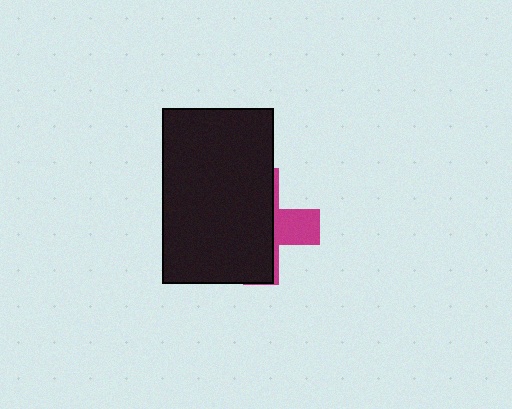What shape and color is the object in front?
The object in front is a black rectangle.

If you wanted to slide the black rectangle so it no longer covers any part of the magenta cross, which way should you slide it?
Slide it left — that is the most direct way to separate the two shapes.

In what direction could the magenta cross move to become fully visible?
The magenta cross could move right. That would shift it out from behind the black rectangle entirely.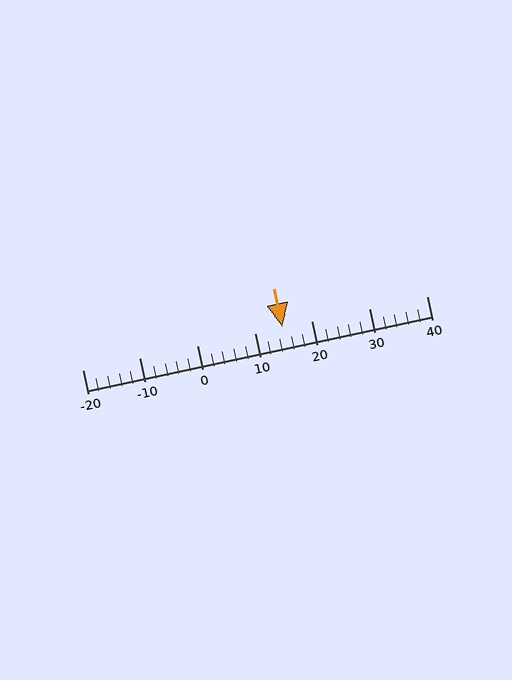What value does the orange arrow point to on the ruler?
The orange arrow points to approximately 15.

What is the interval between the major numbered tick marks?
The major tick marks are spaced 10 units apart.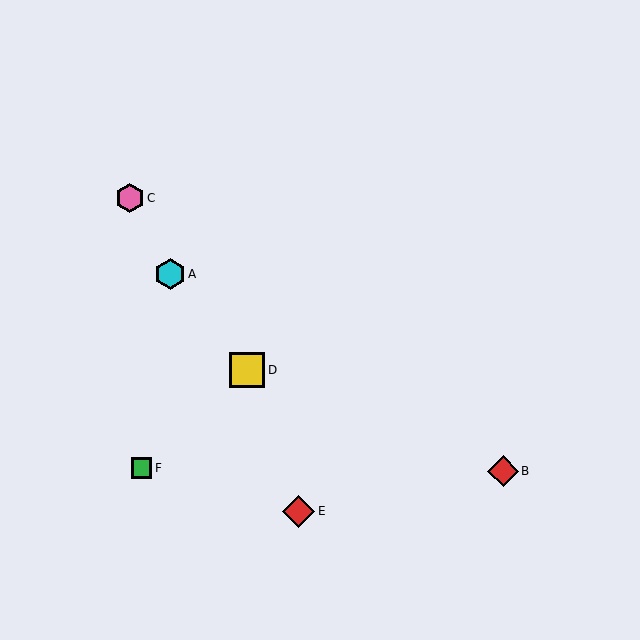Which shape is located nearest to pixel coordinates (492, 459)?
The red diamond (labeled B) at (503, 471) is nearest to that location.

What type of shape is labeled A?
Shape A is a cyan hexagon.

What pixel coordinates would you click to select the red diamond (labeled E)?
Click at (299, 511) to select the red diamond E.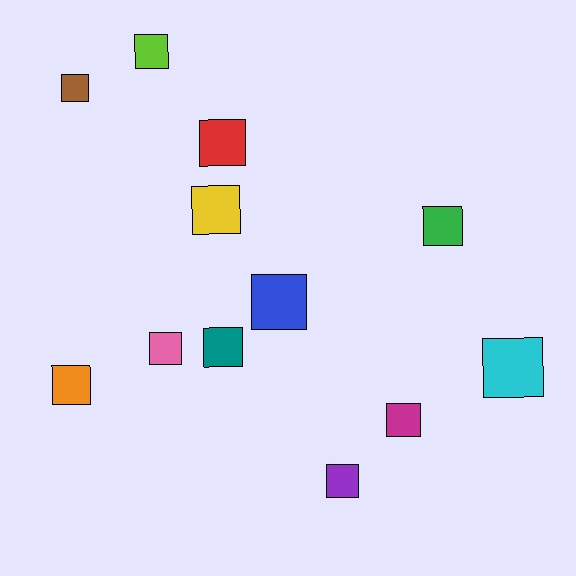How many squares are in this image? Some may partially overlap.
There are 12 squares.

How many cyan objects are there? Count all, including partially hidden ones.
There is 1 cyan object.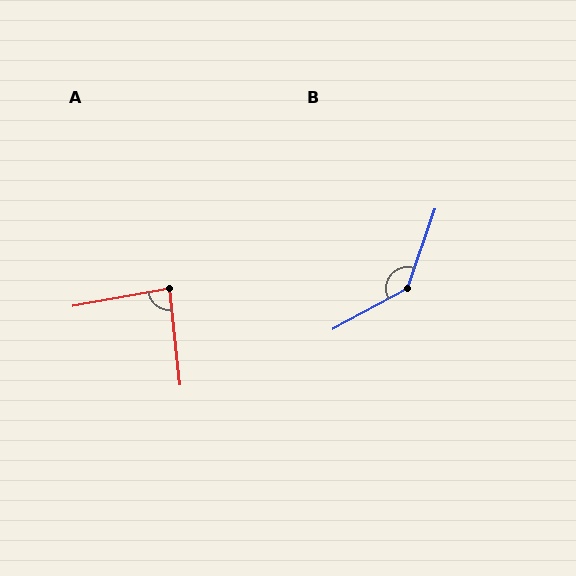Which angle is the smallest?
A, at approximately 86 degrees.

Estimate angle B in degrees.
Approximately 138 degrees.